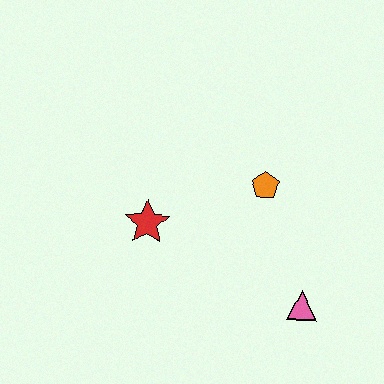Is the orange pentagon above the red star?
Yes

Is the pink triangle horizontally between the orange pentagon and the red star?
No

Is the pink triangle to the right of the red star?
Yes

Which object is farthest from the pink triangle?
The red star is farthest from the pink triangle.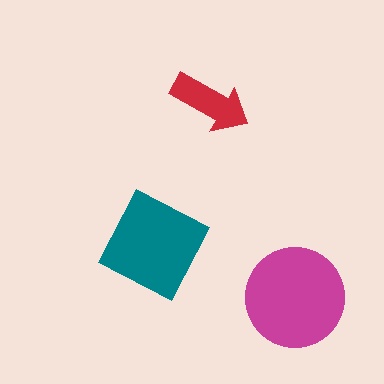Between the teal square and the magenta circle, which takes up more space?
The magenta circle.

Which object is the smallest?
The red arrow.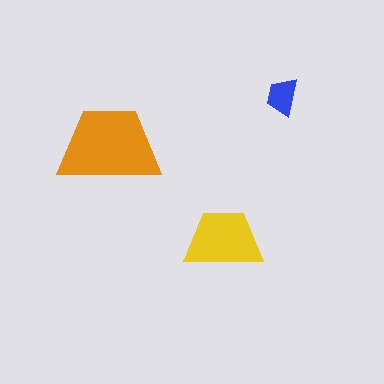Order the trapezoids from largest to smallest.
the orange one, the yellow one, the blue one.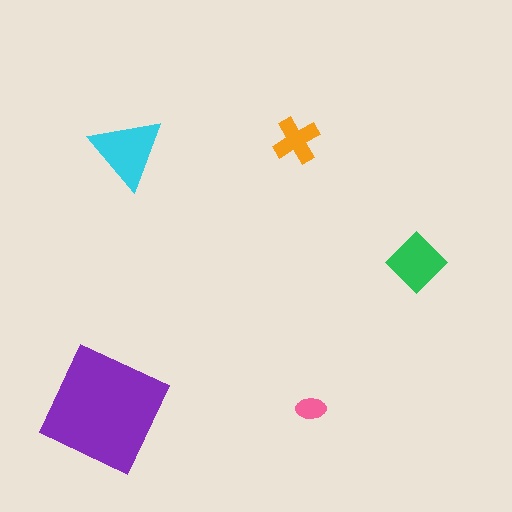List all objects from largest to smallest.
The purple square, the cyan triangle, the green diamond, the orange cross, the pink ellipse.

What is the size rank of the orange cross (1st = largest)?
4th.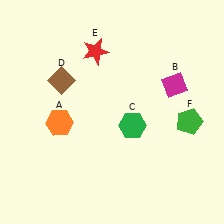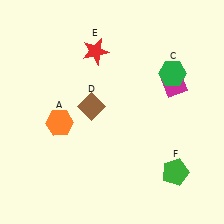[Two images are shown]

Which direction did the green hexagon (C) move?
The green hexagon (C) moved up.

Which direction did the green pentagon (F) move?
The green pentagon (F) moved down.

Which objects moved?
The objects that moved are: the green hexagon (C), the brown diamond (D), the green pentagon (F).